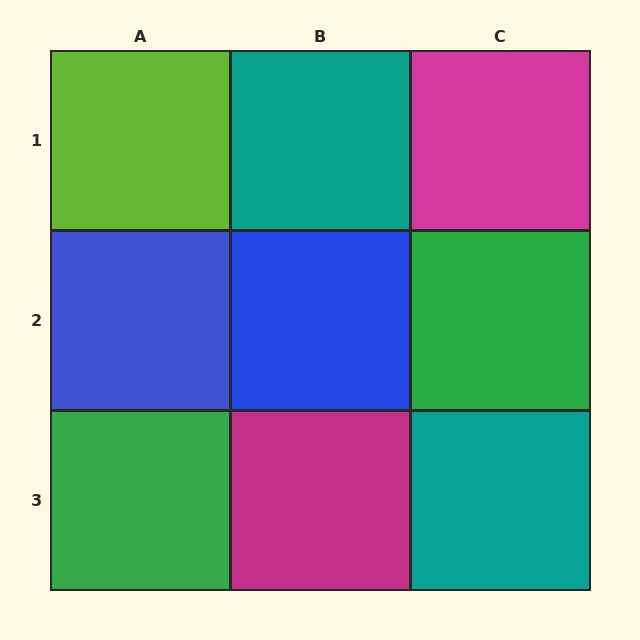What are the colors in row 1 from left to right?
Lime, teal, magenta.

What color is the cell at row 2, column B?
Blue.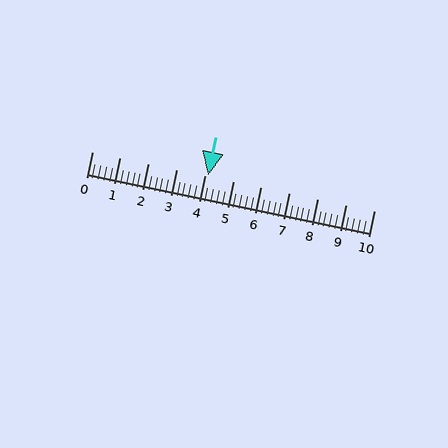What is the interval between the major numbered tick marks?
The major tick marks are spaced 1 units apart.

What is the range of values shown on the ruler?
The ruler shows values from 0 to 10.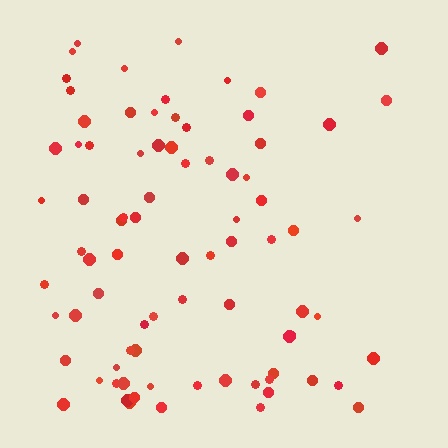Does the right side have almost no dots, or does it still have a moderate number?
Still a moderate number, just noticeably fewer than the left.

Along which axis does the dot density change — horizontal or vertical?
Horizontal.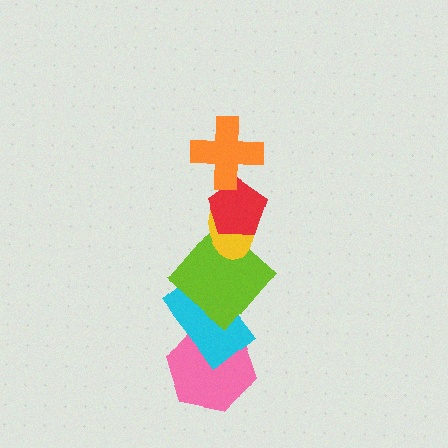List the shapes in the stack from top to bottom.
From top to bottom: the orange cross, the red pentagon, the yellow ellipse, the lime diamond, the cyan rectangle, the pink hexagon.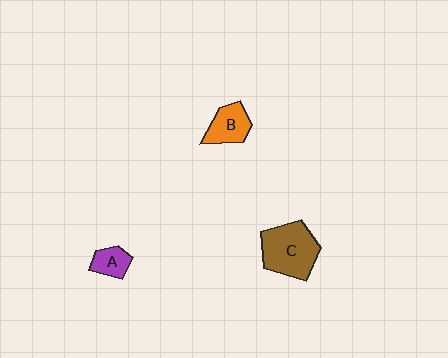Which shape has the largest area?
Shape C (brown).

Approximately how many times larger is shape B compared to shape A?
Approximately 1.5 times.